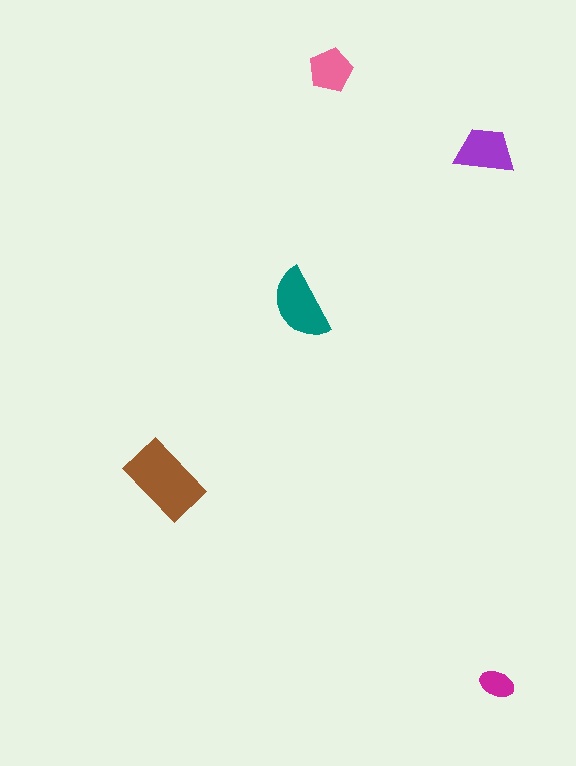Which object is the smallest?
The magenta ellipse.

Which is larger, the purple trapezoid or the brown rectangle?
The brown rectangle.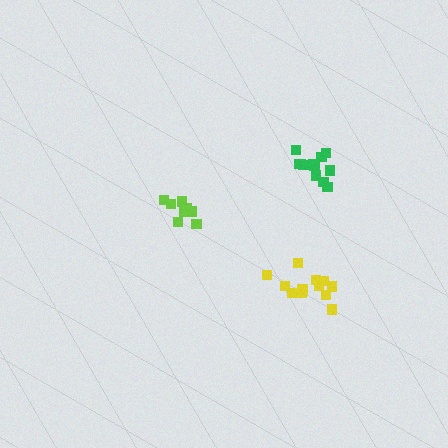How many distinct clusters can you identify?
There are 3 distinct clusters.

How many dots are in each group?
Group 1: 12 dots, Group 2: 8 dots, Group 3: 12 dots (32 total).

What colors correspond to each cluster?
The clusters are colored: green, lime, yellow.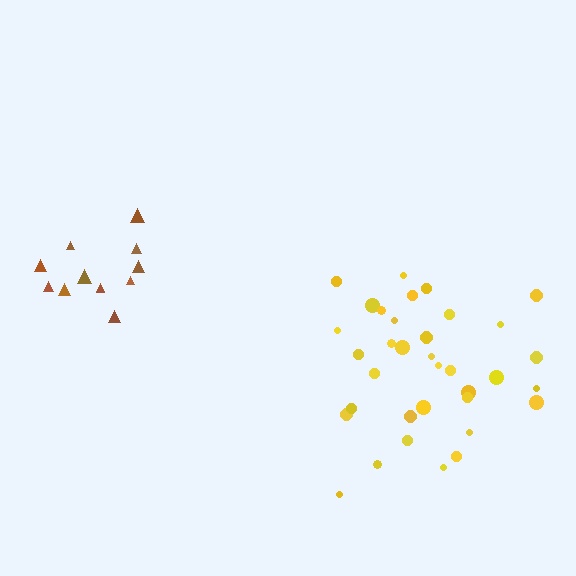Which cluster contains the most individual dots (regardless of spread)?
Yellow (35).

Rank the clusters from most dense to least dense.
brown, yellow.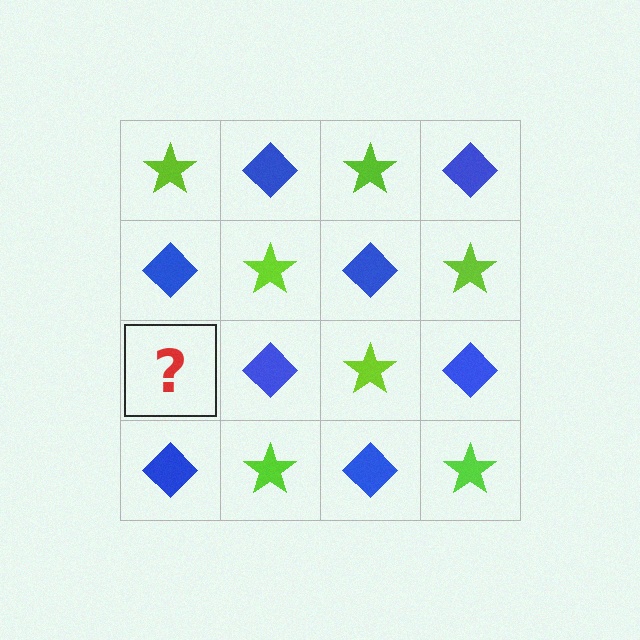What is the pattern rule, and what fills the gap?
The rule is that it alternates lime star and blue diamond in a checkerboard pattern. The gap should be filled with a lime star.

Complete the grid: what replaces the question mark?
The question mark should be replaced with a lime star.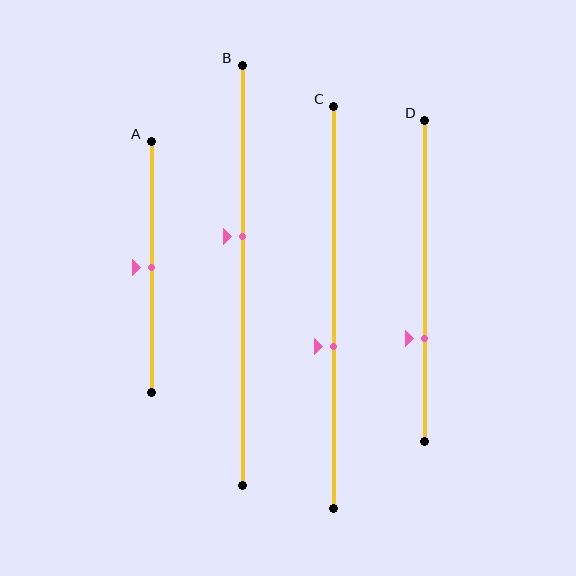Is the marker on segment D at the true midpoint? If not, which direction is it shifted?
No, the marker on segment D is shifted downward by about 18% of the segment length.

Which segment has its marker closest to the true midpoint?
Segment A has its marker closest to the true midpoint.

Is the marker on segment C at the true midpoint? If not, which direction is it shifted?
No, the marker on segment C is shifted downward by about 10% of the segment length.